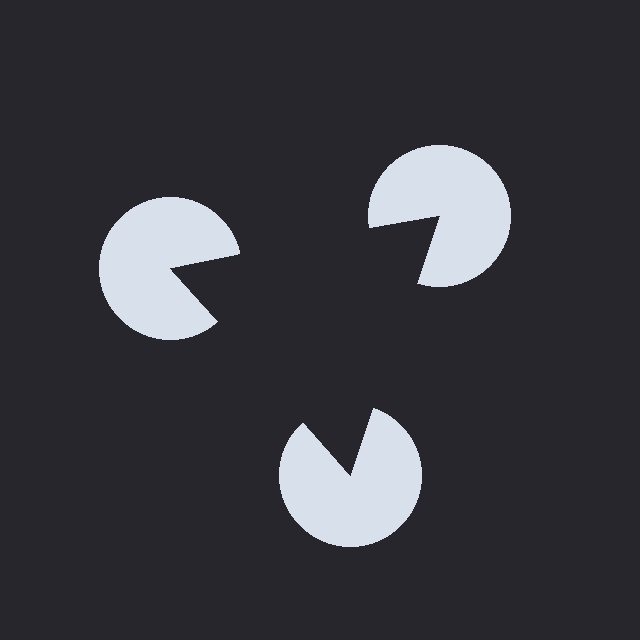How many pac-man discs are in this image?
There are 3 — one at each vertex of the illusory triangle.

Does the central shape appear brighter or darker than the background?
It typically appears slightly darker than the background, even though no actual brightness change is drawn.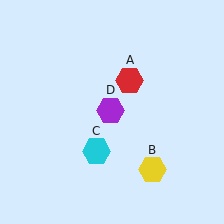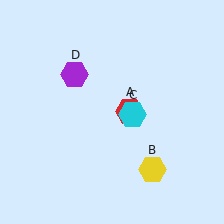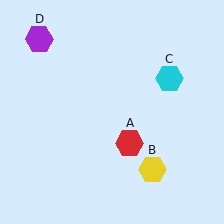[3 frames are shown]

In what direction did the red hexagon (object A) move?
The red hexagon (object A) moved down.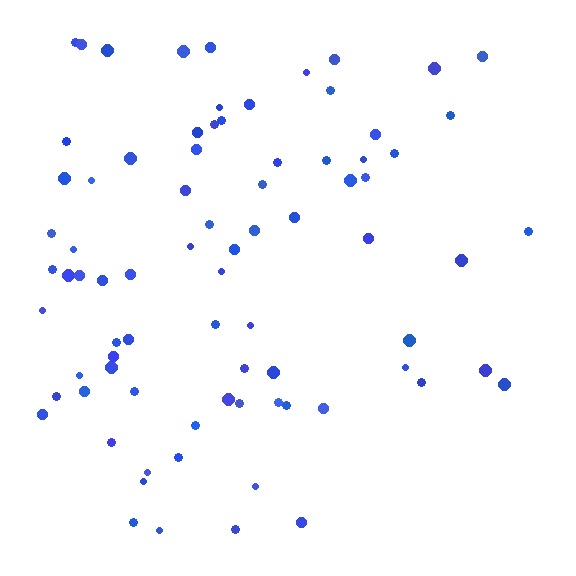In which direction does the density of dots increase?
From right to left, with the left side densest.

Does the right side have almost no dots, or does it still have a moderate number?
Still a moderate number, just noticeably fewer than the left.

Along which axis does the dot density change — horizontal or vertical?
Horizontal.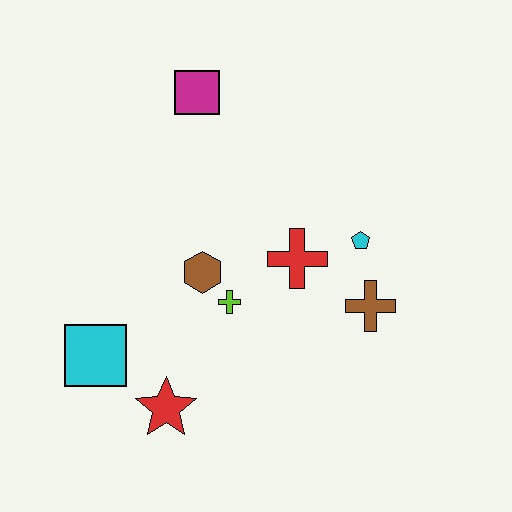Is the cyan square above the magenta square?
No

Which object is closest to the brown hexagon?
The lime cross is closest to the brown hexagon.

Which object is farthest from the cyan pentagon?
The cyan square is farthest from the cyan pentagon.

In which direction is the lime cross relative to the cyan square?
The lime cross is to the right of the cyan square.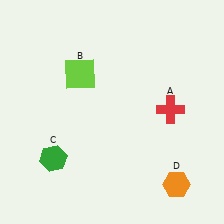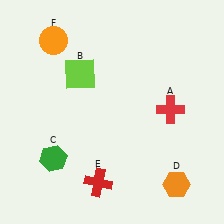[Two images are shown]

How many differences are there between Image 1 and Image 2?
There are 2 differences between the two images.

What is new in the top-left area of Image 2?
An orange circle (F) was added in the top-left area of Image 2.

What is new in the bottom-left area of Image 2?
A red cross (E) was added in the bottom-left area of Image 2.